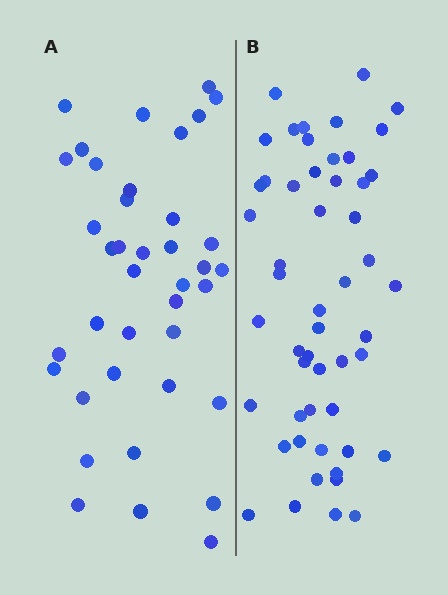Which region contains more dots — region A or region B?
Region B (the right region) has more dots.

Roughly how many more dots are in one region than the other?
Region B has approximately 15 more dots than region A.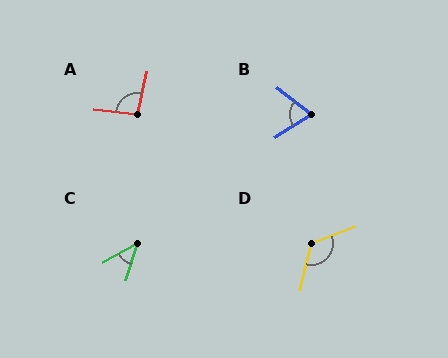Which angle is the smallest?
C, at approximately 44 degrees.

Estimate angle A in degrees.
Approximately 96 degrees.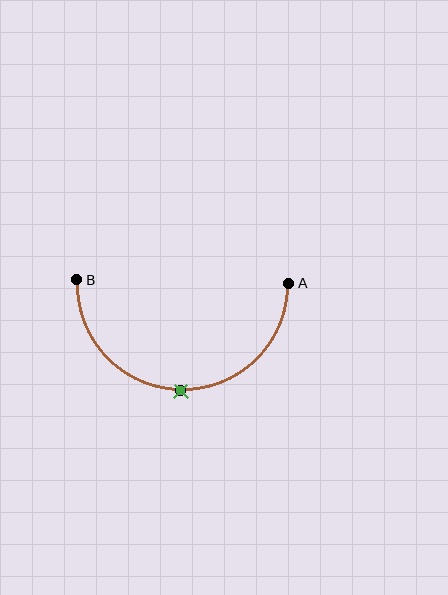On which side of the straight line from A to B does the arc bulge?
The arc bulges below the straight line connecting A and B.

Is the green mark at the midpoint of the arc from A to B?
Yes. The green mark lies on the arc at equal arc-length from both A and B — it is the arc midpoint.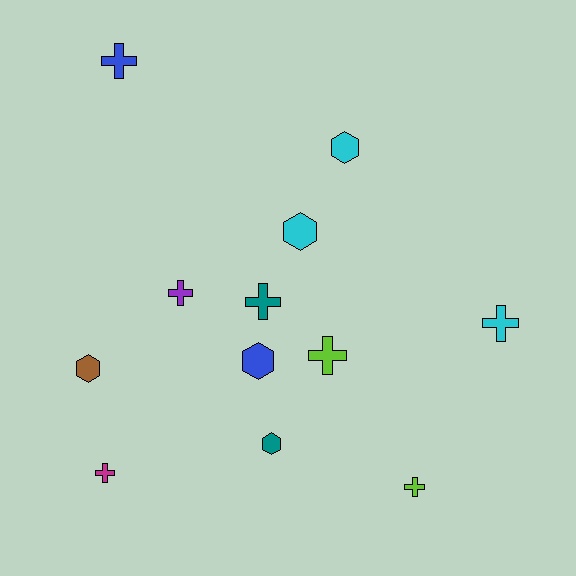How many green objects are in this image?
There are no green objects.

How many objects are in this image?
There are 12 objects.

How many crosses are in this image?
There are 7 crosses.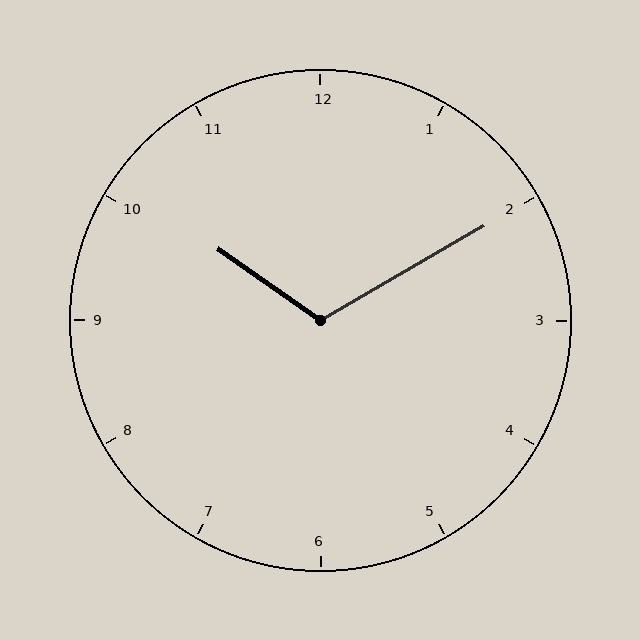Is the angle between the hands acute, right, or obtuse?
It is obtuse.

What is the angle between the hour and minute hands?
Approximately 115 degrees.